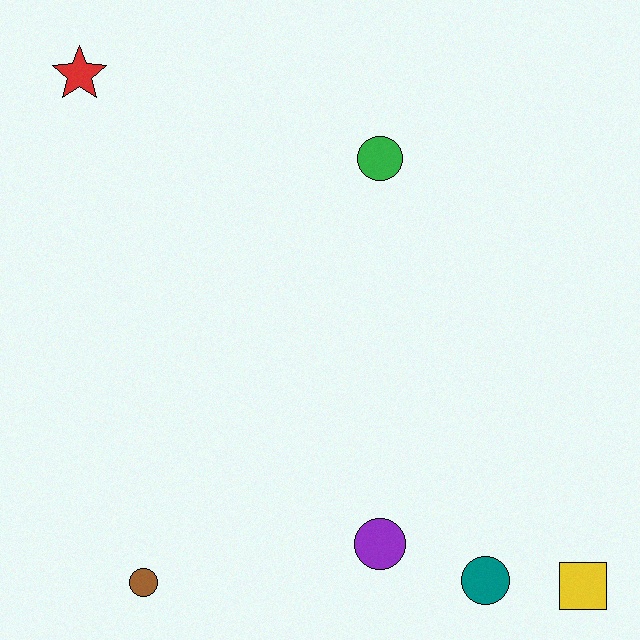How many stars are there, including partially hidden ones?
There is 1 star.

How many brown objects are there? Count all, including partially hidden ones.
There is 1 brown object.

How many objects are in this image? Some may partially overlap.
There are 6 objects.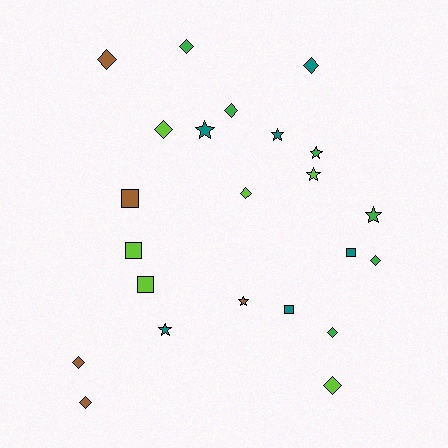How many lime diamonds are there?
There are 3 lime diamonds.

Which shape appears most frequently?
Diamond, with 11 objects.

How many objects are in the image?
There are 23 objects.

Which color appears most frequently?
Green, with 6 objects.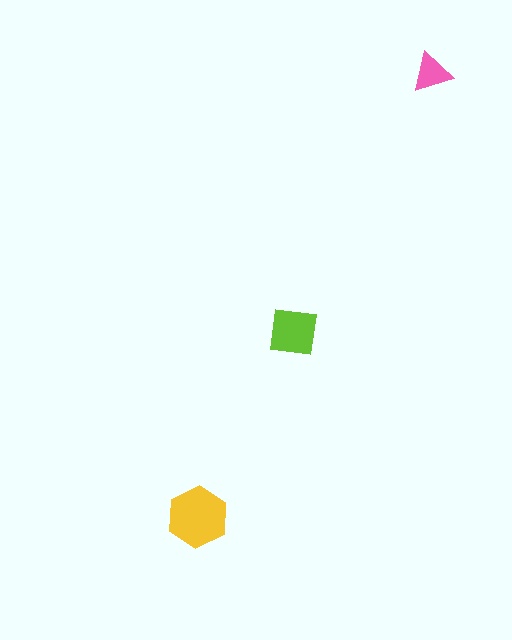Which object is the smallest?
The pink triangle.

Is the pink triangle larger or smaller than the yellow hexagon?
Smaller.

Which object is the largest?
The yellow hexagon.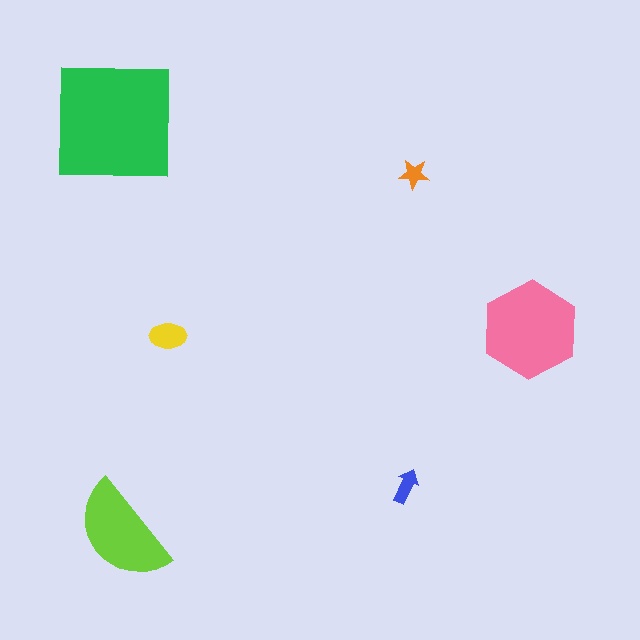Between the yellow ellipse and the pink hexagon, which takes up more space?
The pink hexagon.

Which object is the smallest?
The orange star.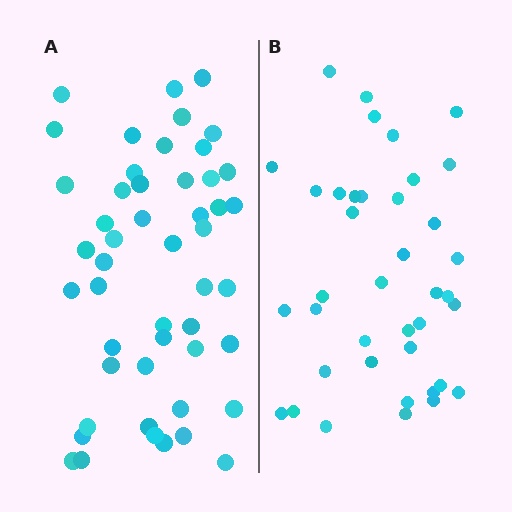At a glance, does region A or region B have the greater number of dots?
Region A (the left region) has more dots.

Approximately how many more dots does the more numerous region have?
Region A has roughly 10 or so more dots than region B.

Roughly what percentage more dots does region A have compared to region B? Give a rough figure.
About 25% more.